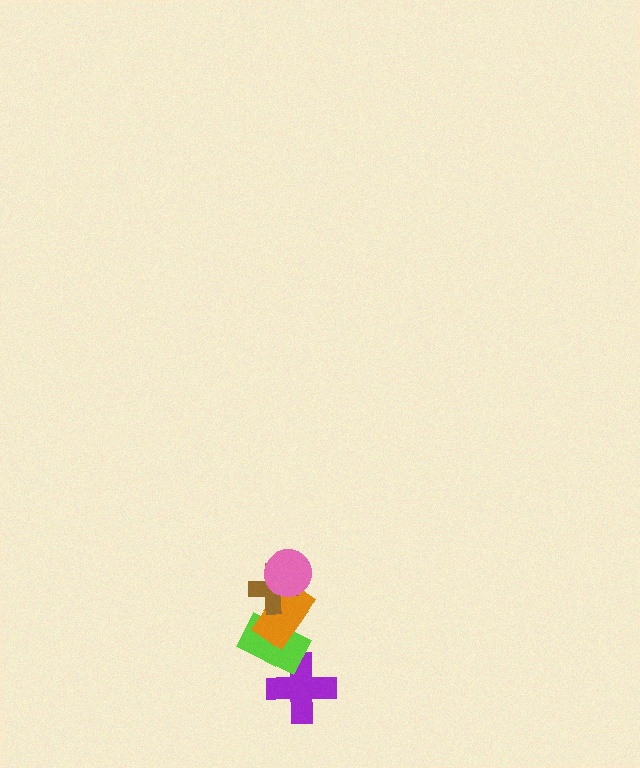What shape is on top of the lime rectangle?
The orange rectangle is on top of the lime rectangle.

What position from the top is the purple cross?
The purple cross is 5th from the top.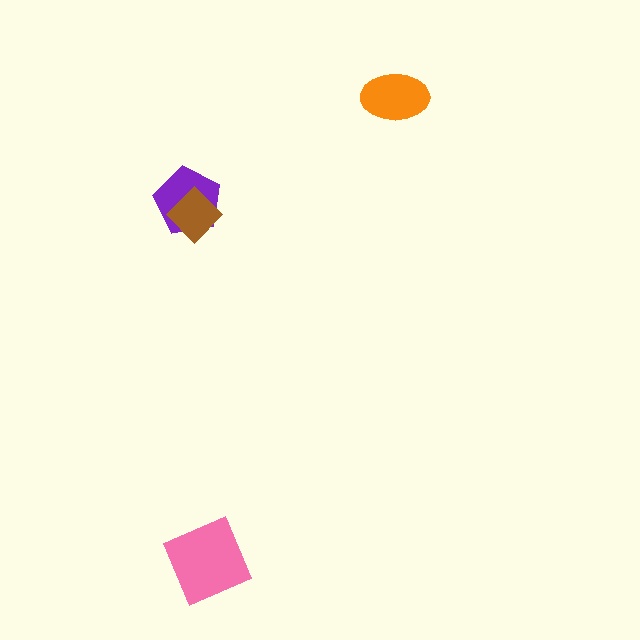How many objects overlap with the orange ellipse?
0 objects overlap with the orange ellipse.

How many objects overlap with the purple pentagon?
1 object overlaps with the purple pentagon.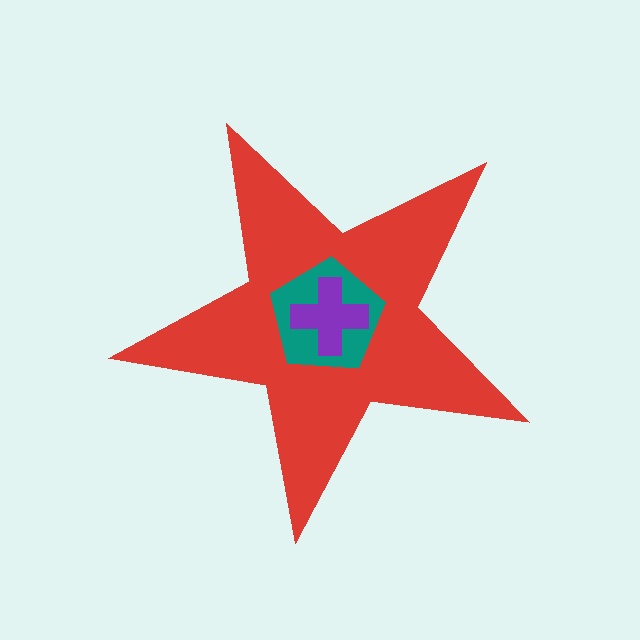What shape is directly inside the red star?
The teal pentagon.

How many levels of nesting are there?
3.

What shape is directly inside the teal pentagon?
The purple cross.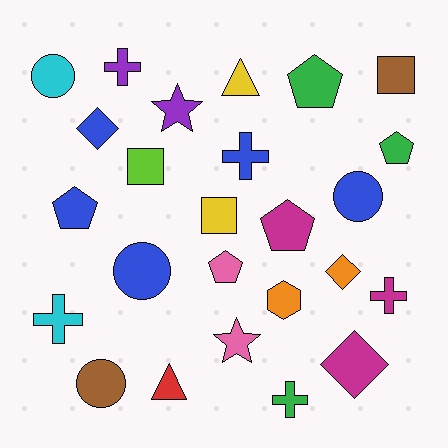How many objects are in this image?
There are 25 objects.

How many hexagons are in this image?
There is 1 hexagon.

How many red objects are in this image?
There is 1 red object.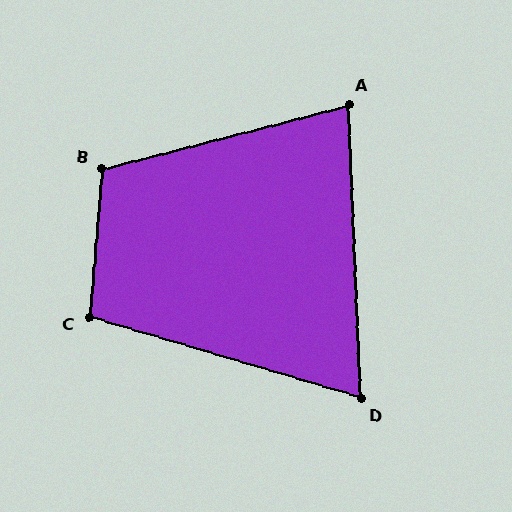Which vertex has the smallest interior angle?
D, at approximately 71 degrees.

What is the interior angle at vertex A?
Approximately 78 degrees (acute).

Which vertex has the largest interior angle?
B, at approximately 109 degrees.